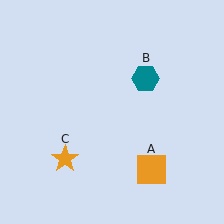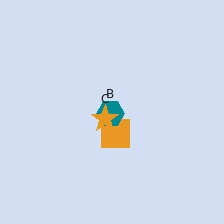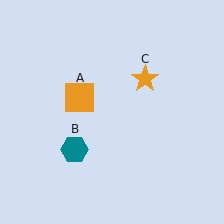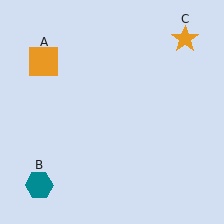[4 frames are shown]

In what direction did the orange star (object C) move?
The orange star (object C) moved up and to the right.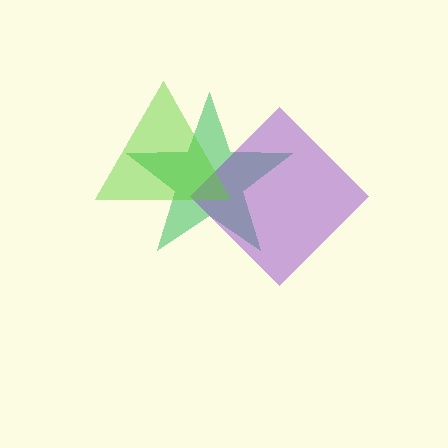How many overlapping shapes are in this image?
There are 3 overlapping shapes in the image.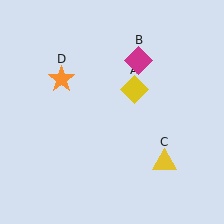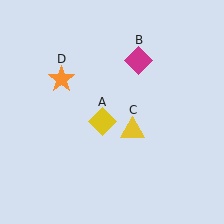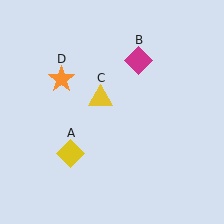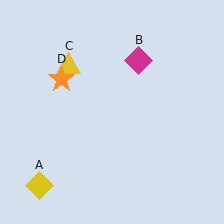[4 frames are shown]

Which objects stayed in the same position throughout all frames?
Magenta diamond (object B) and orange star (object D) remained stationary.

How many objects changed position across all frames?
2 objects changed position: yellow diamond (object A), yellow triangle (object C).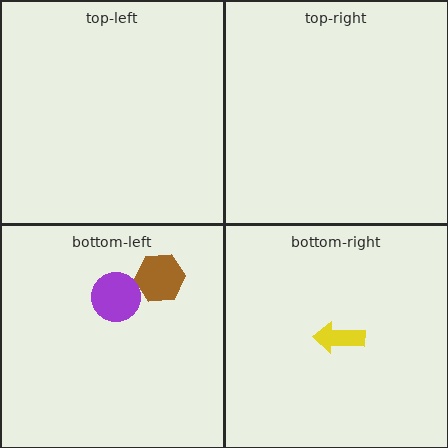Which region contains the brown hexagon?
The bottom-left region.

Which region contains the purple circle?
The bottom-left region.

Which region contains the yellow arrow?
The bottom-right region.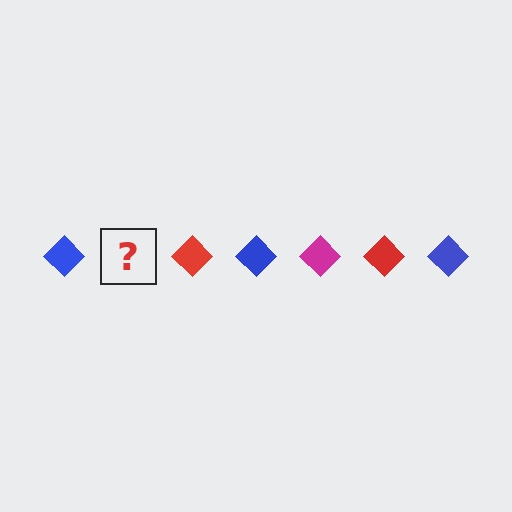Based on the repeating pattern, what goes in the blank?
The blank should be a magenta diamond.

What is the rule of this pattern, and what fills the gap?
The rule is that the pattern cycles through blue, magenta, red diamonds. The gap should be filled with a magenta diamond.